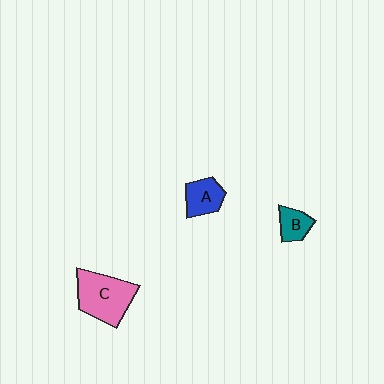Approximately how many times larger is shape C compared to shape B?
Approximately 2.5 times.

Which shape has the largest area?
Shape C (pink).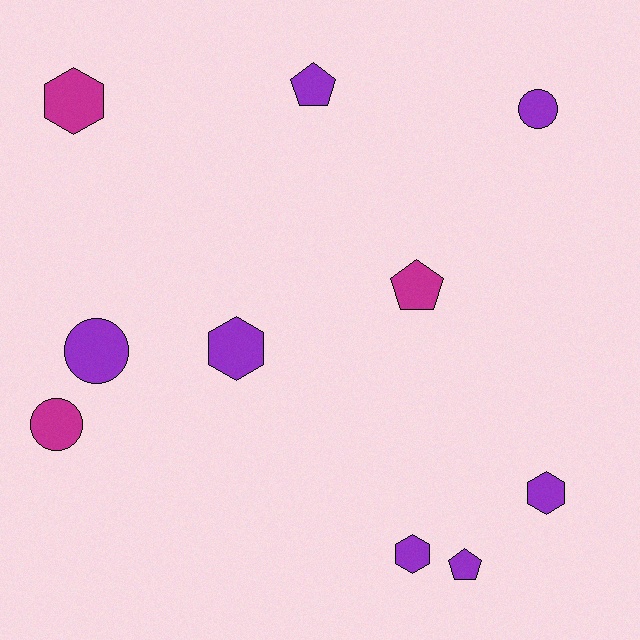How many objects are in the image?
There are 10 objects.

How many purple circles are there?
There are 2 purple circles.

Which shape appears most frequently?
Hexagon, with 4 objects.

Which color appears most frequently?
Purple, with 7 objects.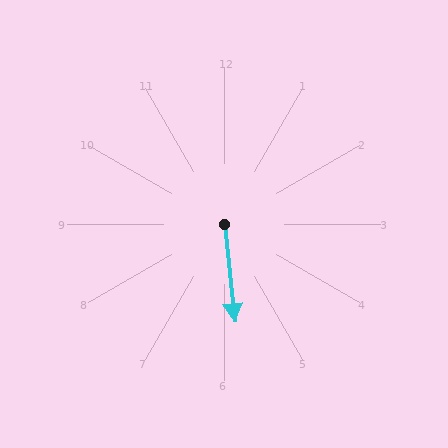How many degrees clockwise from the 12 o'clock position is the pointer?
Approximately 174 degrees.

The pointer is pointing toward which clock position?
Roughly 6 o'clock.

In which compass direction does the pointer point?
South.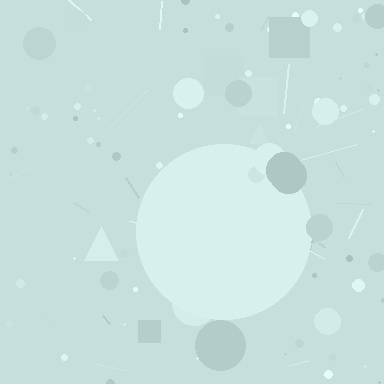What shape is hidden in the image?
A circle is hidden in the image.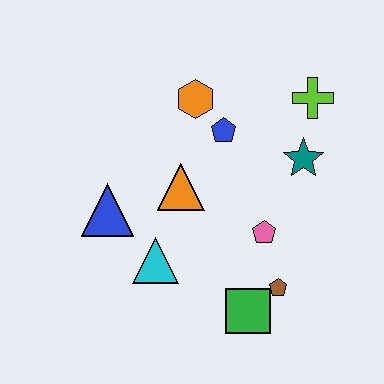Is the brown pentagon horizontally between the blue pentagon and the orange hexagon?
No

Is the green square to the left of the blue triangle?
No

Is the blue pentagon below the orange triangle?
No